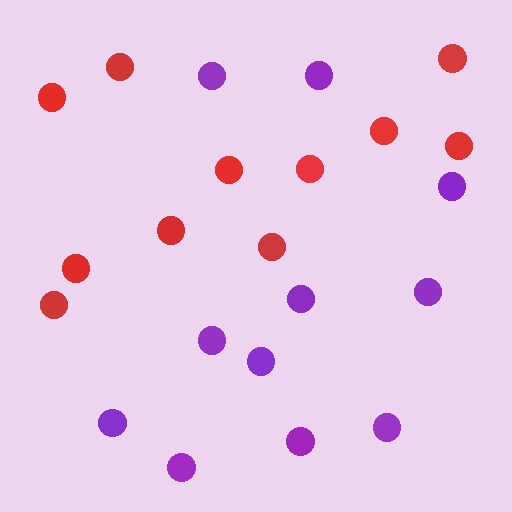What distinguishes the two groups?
There are 2 groups: one group of purple circles (11) and one group of red circles (11).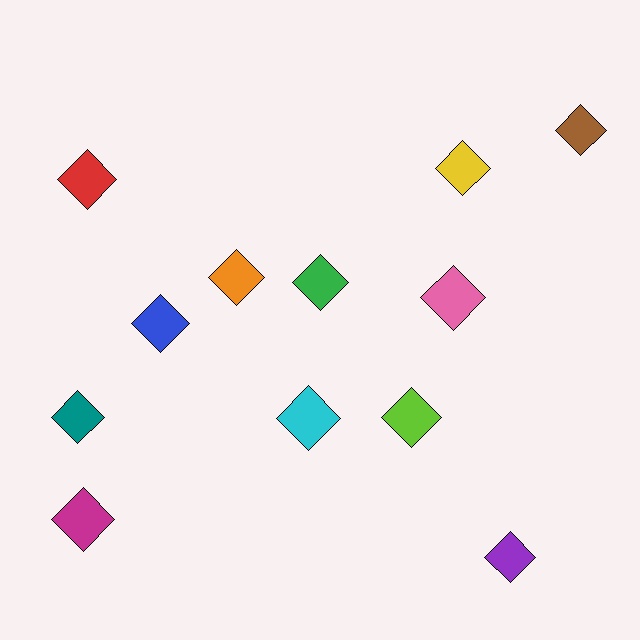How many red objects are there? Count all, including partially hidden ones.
There is 1 red object.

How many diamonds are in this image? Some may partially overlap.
There are 12 diamonds.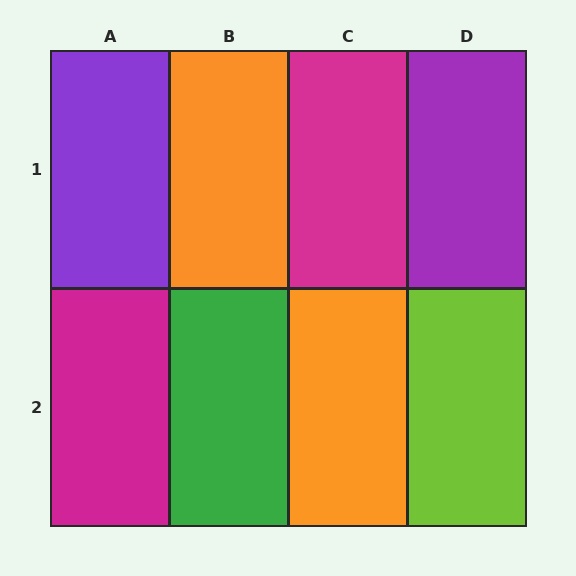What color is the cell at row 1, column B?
Orange.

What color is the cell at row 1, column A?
Purple.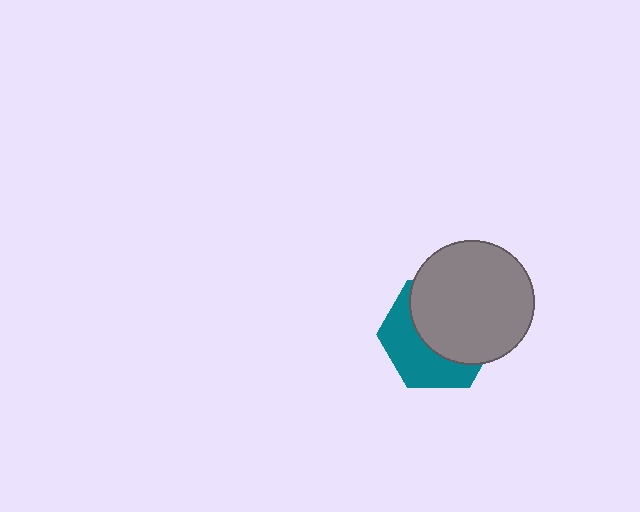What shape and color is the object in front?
The object in front is a gray circle.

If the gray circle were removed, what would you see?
You would see the complete teal hexagon.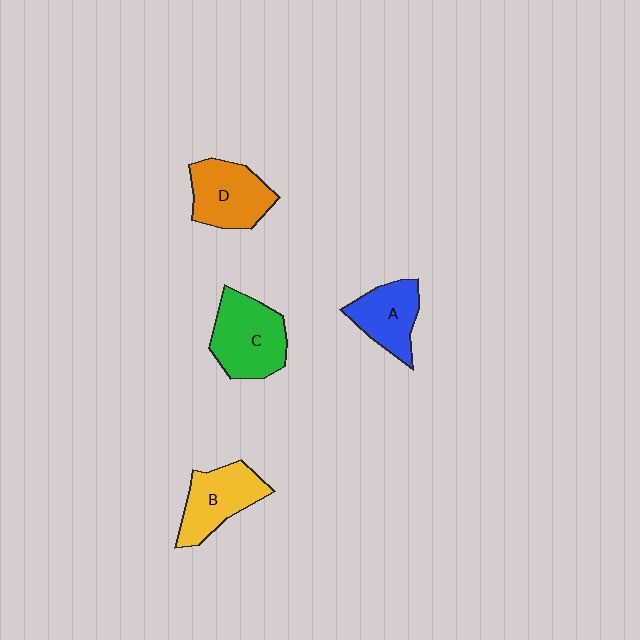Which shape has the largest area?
Shape C (green).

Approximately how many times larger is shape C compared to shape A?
Approximately 1.4 times.